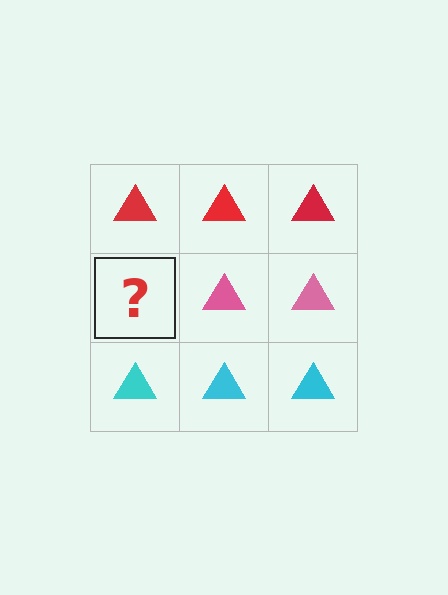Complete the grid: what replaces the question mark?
The question mark should be replaced with a pink triangle.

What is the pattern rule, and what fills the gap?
The rule is that each row has a consistent color. The gap should be filled with a pink triangle.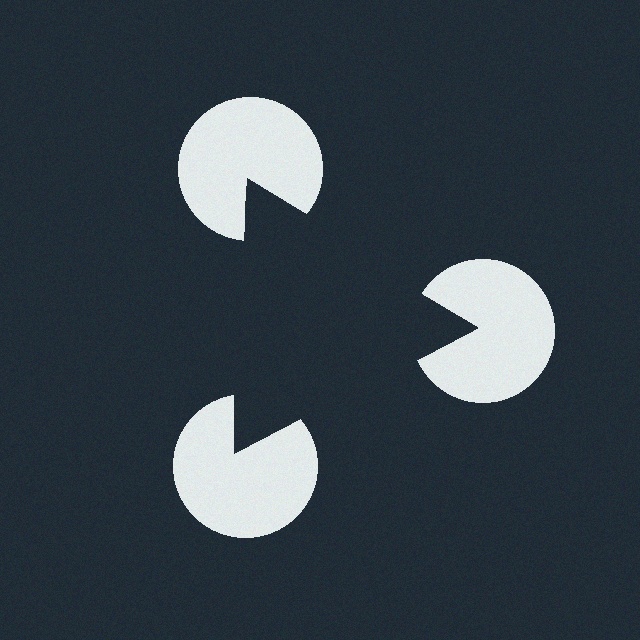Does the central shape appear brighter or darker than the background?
It typically appears slightly darker than the background, even though no actual brightness change is drawn.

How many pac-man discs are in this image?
There are 3 — one at each vertex of the illusory triangle.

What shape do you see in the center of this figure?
An illusory triangle — its edges are inferred from the aligned wedge cuts in the pac-man discs, not physically drawn.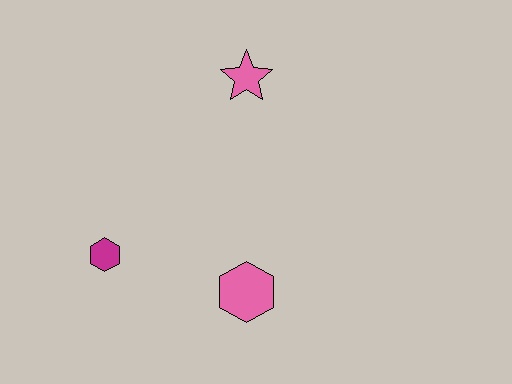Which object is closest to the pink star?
The pink hexagon is closest to the pink star.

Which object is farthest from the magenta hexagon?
The pink star is farthest from the magenta hexagon.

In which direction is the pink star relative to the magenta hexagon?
The pink star is above the magenta hexagon.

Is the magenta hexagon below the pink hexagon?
No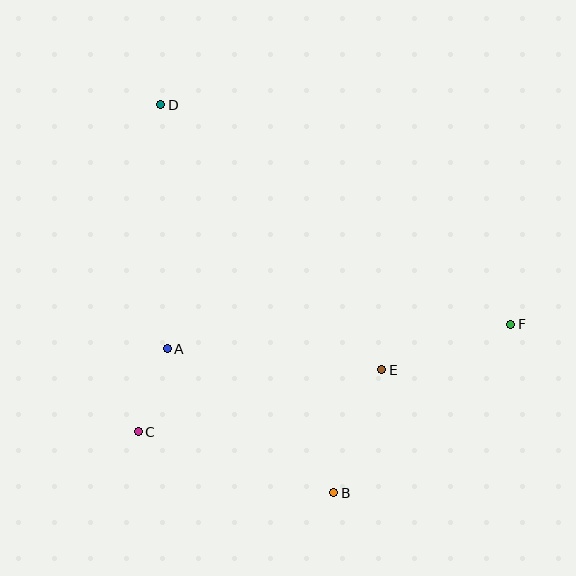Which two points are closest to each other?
Points A and C are closest to each other.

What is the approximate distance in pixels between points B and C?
The distance between B and C is approximately 205 pixels.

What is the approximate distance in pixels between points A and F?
The distance between A and F is approximately 344 pixels.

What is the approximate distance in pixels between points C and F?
The distance between C and F is approximately 388 pixels.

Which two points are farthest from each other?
Points B and D are farthest from each other.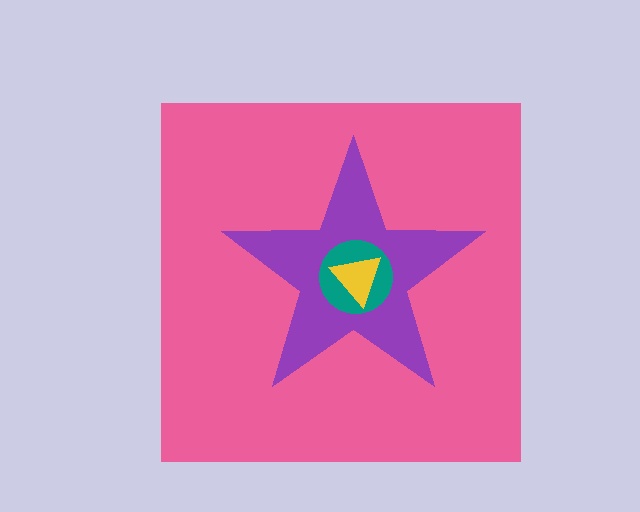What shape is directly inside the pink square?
The purple star.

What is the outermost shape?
The pink square.